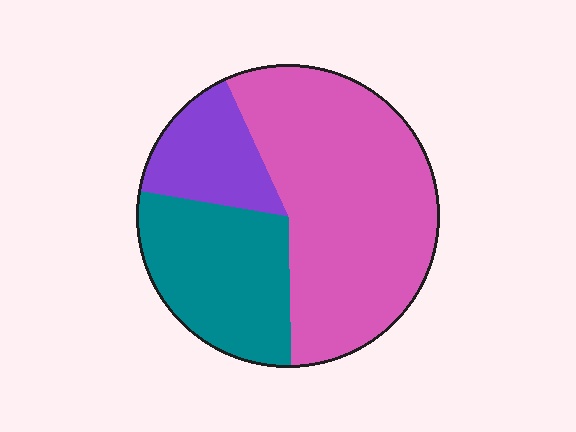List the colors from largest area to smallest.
From largest to smallest: pink, teal, purple.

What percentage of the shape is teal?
Teal takes up between a sixth and a third of the shape.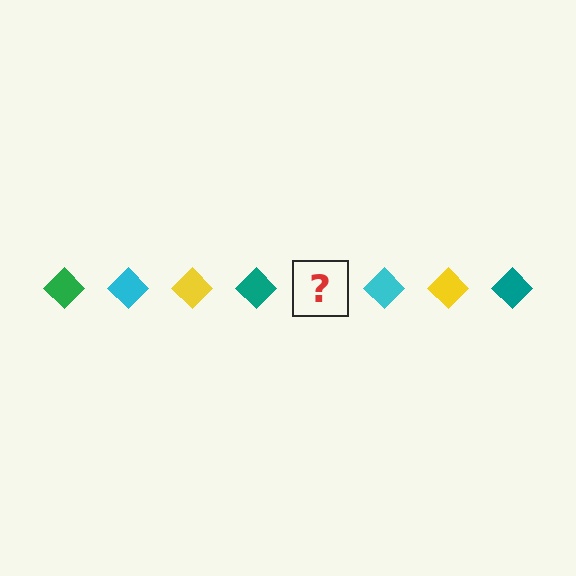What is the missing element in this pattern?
The missing element is a green diamond.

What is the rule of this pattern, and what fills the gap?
The rule is that the pattern cycles through green, cyan, yellow, teal diamonds. The gap should be filled with a green diamond.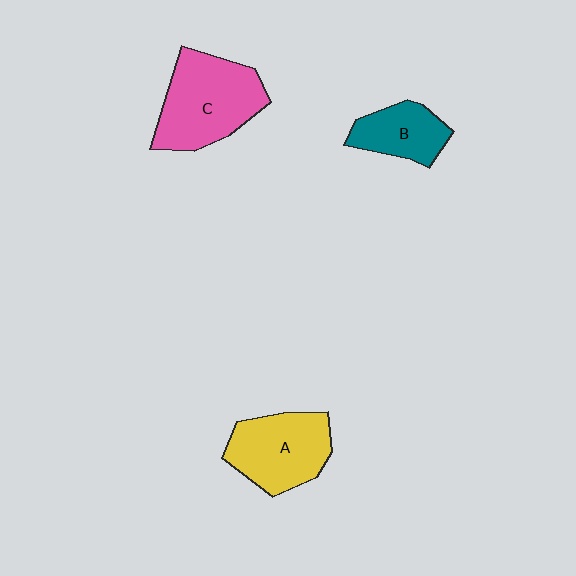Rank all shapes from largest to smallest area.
From largest to smallest: C (pink), A (yellow), B (teal).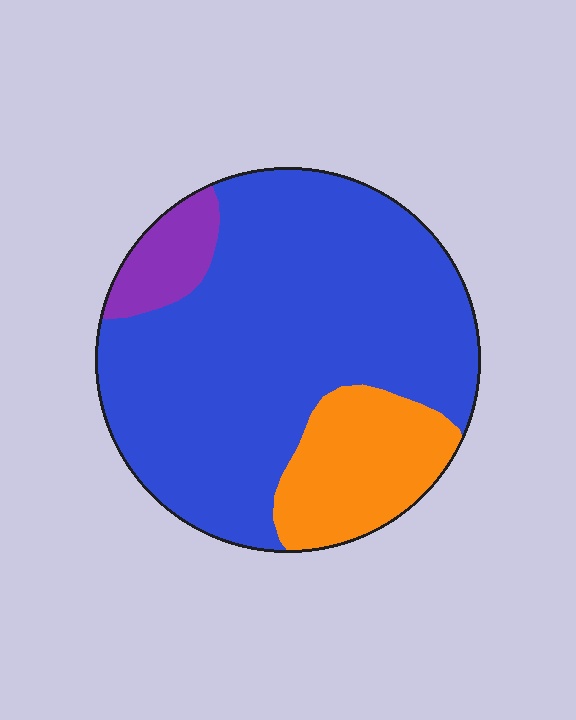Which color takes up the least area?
Purple, at roughly 10%.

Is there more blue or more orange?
Blue.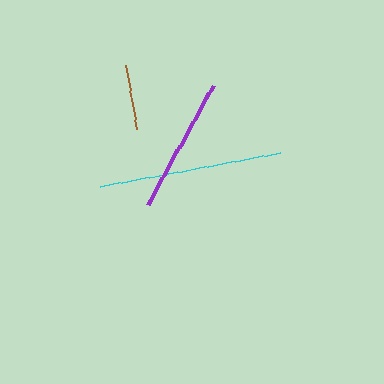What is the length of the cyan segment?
The cyan segment is approximately 183 pixels long.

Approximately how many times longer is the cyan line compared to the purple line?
The cyan line is approximately 1.3 times the length of the purple line.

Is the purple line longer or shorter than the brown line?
The purple line is longer than the brown line.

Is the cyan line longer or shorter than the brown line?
The cyan line is longer than the brown line.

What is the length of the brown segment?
The brown segment is approximately 65 pixels long.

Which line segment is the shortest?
The brown line is the shortest at approximately 65 pixels.